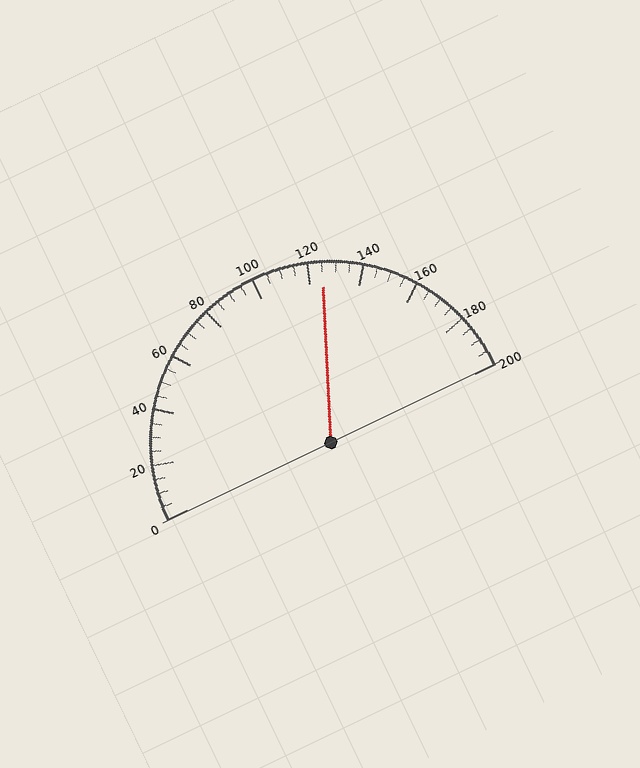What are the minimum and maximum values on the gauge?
The gauge ranges from 0 to 200.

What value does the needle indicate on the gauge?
The needle indicates approximately 125.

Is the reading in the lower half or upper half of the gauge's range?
The reading is in the upper half of the range (0 to 200).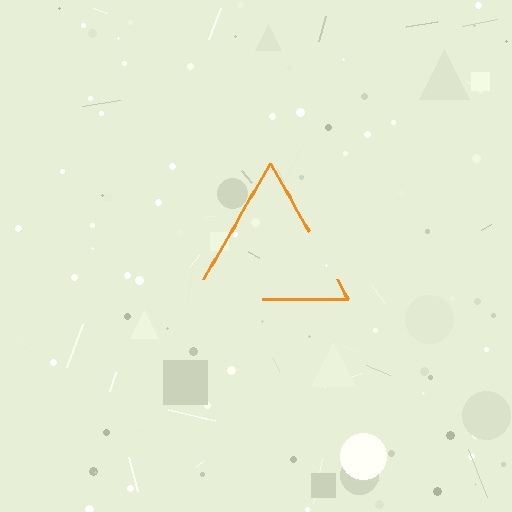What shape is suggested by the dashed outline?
The dashed outline suggests a triangle.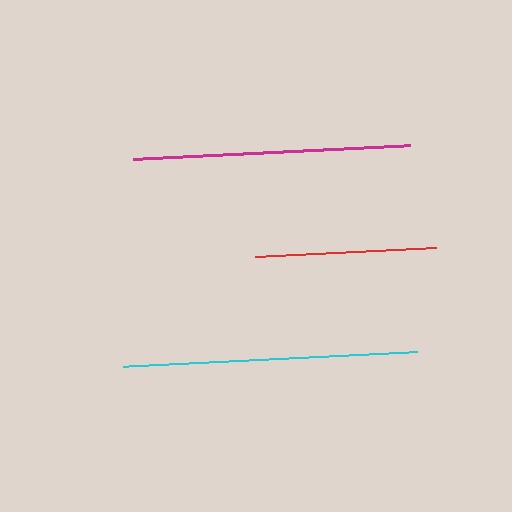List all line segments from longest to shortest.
From longest to shortest: cyan, magenta, red.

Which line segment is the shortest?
The red line is the shortest at approximately 181 pixels.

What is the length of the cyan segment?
The cyan segment is approximately 293 pixels long.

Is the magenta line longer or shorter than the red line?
The magenta line is longer than the red line.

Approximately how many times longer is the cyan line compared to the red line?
The cyan line is approximately 1.6 times the length of the red line.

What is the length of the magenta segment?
The magenta segment is approximately 278 pixels long.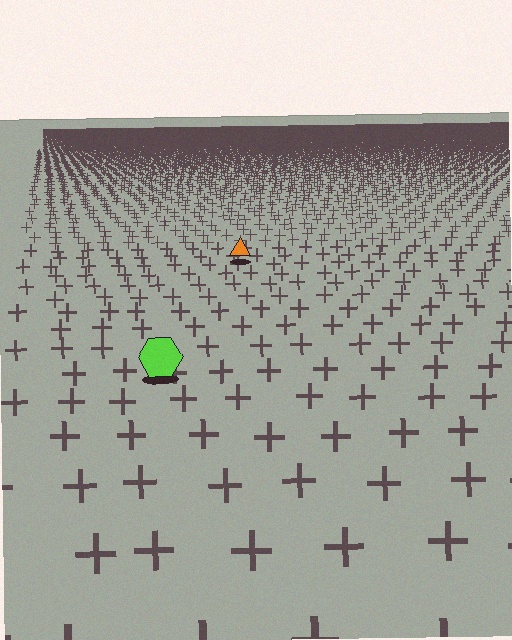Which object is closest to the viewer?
The lime hexagon is closest. The texture marks near it are larger and more spread out.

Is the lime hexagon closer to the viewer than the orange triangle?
Yes. The lime hexagon is closer — you can tell from the texture gradient: the ground texture is coarser near it.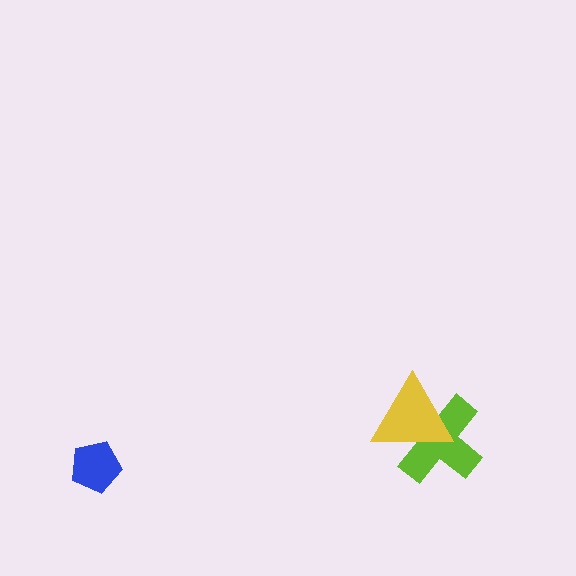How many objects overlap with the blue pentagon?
0 objects overlap with the blue pentagon.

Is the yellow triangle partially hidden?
No, no other shape covers it.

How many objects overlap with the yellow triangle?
1 object overlaps with the yellow triangle.